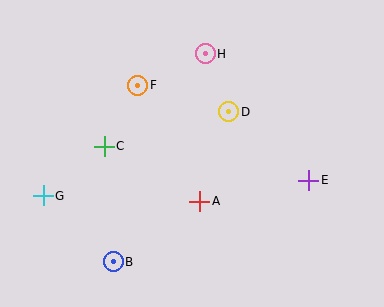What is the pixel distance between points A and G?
The distance between A and G is 157 pixels.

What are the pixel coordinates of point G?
Point G is at (43, 196).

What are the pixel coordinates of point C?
Point C is at (104, 146).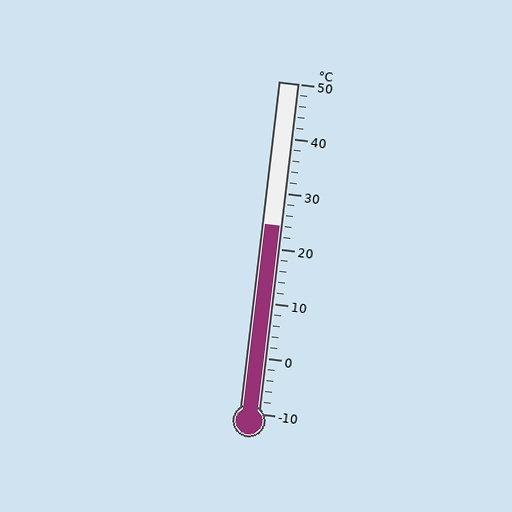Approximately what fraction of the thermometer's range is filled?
The thermometer is filled to approximately 55% of its range.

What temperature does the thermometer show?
The thermometer shows approximately 24°C.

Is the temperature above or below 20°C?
The temperature is above 20°C.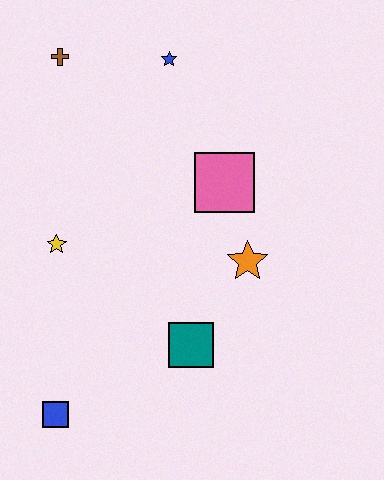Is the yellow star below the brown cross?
Yes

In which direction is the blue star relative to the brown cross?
The blue star is to the right of the brown cross.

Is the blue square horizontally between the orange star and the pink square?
No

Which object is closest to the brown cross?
The blue star is closest to the brown cross.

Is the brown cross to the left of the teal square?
Yes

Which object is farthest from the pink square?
The blue square is farthest from the pink square.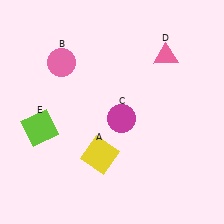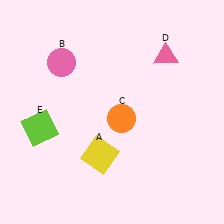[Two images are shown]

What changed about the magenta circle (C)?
In Image 1, C is magenta. In Image 2, it changed to orange.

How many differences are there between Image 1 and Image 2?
There is 1 difference between the two images.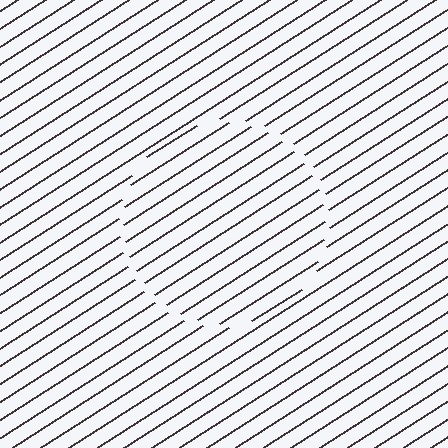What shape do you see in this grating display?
An illusory circle. The interior of the shape contains the same grating, shifted by half a period — the contour is defined by the phase discontinuity where line-ends from the inner and outer gratings abut.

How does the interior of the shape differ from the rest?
The interior of the shape contains the same grating, shifted by half a period — the contour is defined by the phase discontinuity where line-ends from the inner and outer gratings abut.